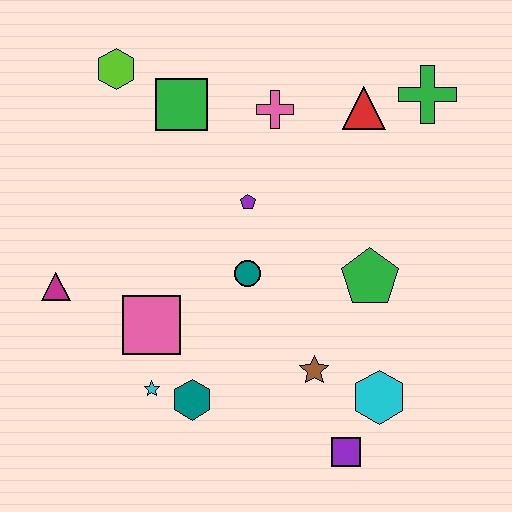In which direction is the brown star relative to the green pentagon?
The brown star is below the green pentagon.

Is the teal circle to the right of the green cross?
No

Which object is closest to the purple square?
The cyan hexagon is closest to the purple square.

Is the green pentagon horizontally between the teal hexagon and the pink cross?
No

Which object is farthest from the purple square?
The lime hexagon is farthest from the purple square.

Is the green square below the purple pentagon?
No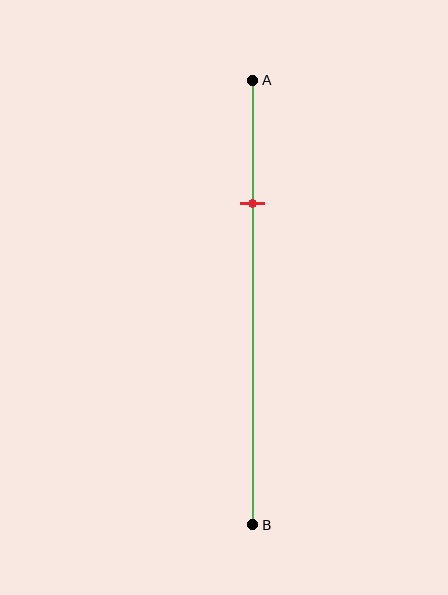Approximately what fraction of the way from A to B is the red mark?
The red mark is approximately 30% of the way from A to B.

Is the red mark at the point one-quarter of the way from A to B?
Yes, the mark is approximately at the one-quarter point.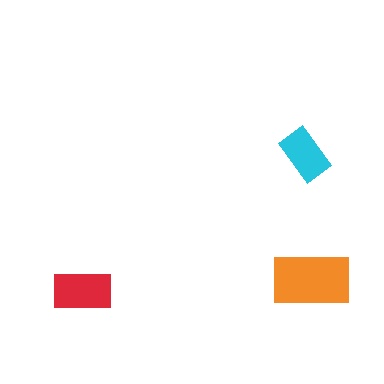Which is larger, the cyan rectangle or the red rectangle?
The red one.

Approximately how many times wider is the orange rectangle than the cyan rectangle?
About 1.5 times wider.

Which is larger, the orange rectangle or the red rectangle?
The orange one.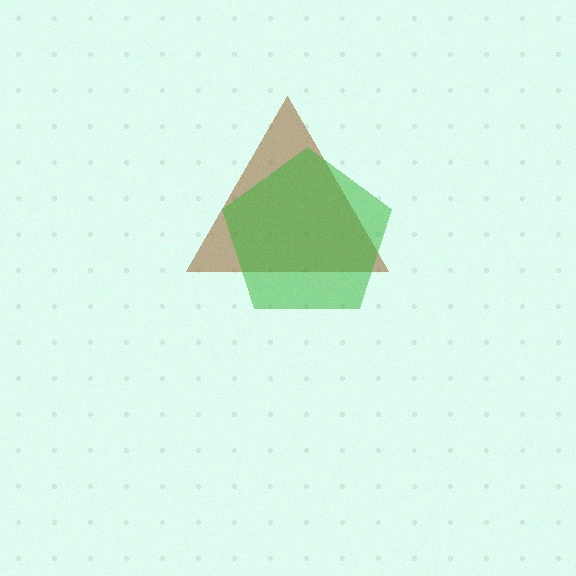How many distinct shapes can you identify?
There are 2 distinct shapes: a brown triangle, a green pentagon.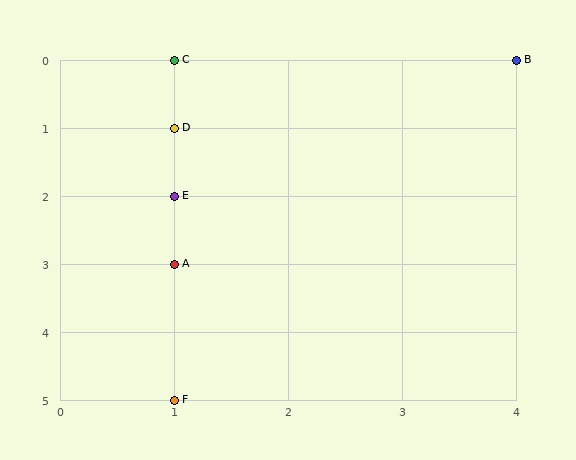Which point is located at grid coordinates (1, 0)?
Point C is at (1, 0).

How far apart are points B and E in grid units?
Points B and E are 3 columns and 2 rows apart (about 3.6 grid units diagonally).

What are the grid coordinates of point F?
Point F is at grid coordinates (1, 5).